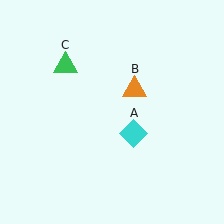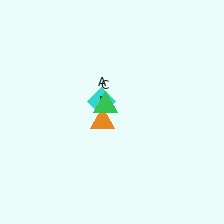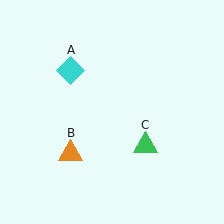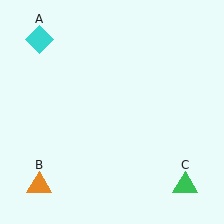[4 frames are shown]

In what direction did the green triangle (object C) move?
The green triangle (object C) moved down and to the right.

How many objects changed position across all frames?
3 objects changed position: cyan diamond (object A), orange triangle (object B), green triangle (object C).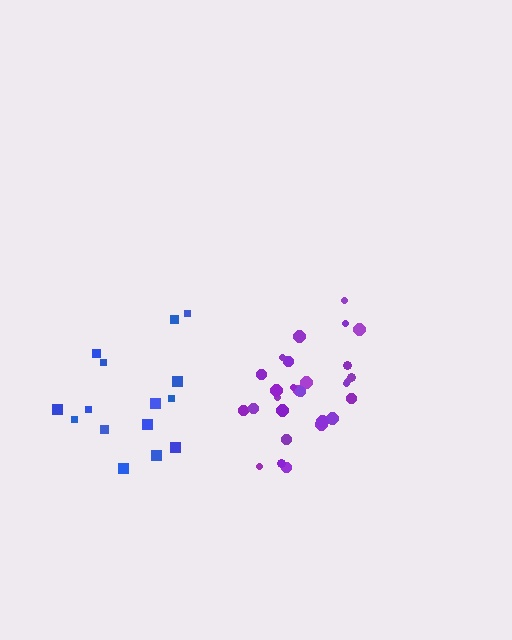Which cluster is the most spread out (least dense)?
Blue.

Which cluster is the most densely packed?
Purple.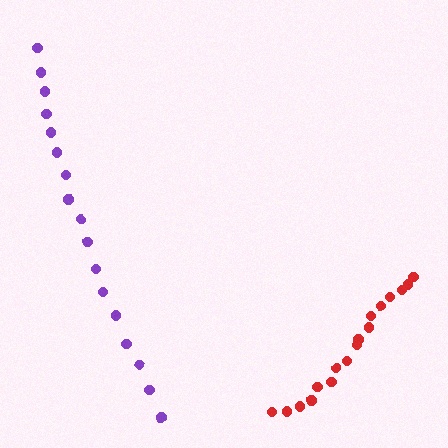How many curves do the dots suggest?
There are 2 distinct paths.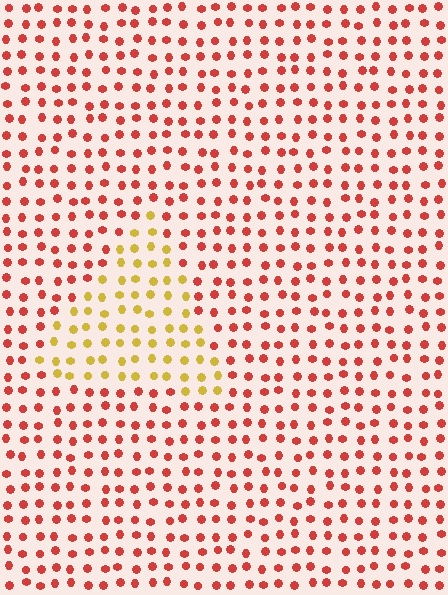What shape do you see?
I see a triangle.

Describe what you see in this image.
The image is filled with small red elements in a uniform arrangement. A triangle-shaped region is visible where the elements are tinted to a slightly different hue, forming a subtle color boundary.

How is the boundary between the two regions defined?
The boundary is defined purely by a slight shift in hue (about 50 degrees). Spacing, size, and orientation are identical on both sides.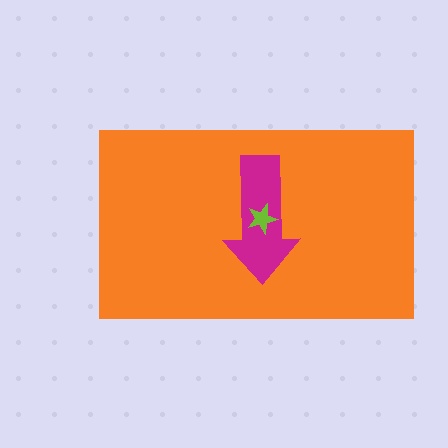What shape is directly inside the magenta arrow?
The lime star.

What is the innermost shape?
The lime star.